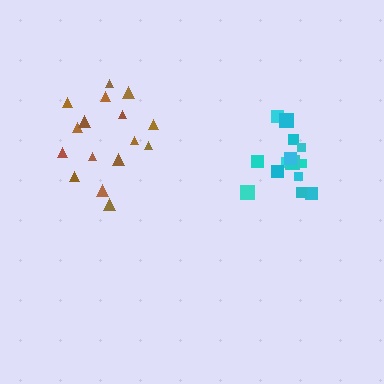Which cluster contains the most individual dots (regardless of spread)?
Brown (16).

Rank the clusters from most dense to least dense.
cyan, brown.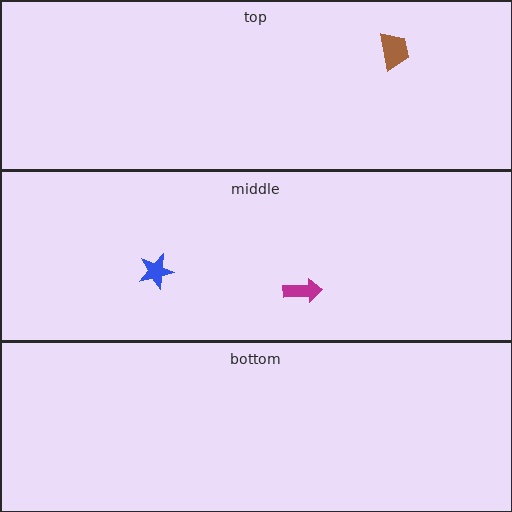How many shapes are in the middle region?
2.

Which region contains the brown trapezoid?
The top region.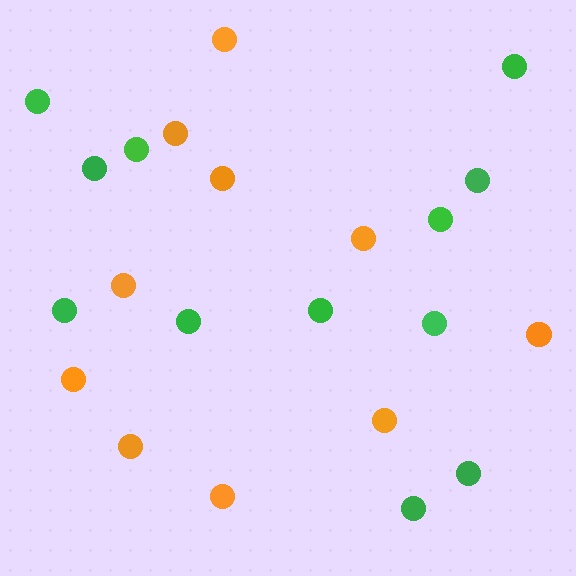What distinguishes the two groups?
There are 2 groups: one group of orange circles (10) and one group of green circles (12).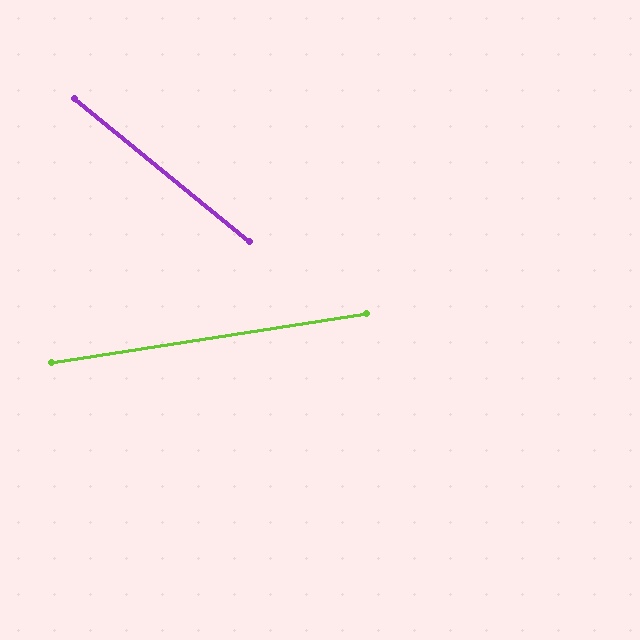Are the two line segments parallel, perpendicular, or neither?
Neither parallel nor perpendicular — they differ by about 48°.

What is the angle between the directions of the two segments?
Approximately 48 degrees.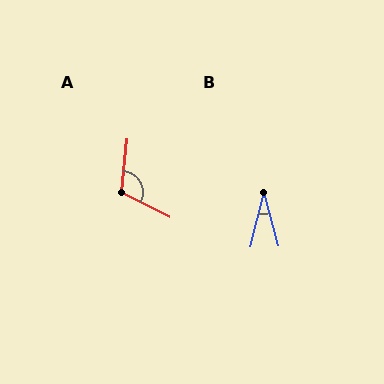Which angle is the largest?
A, at approximately 110 degrees.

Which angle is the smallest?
B, at approximately 28 degrees.